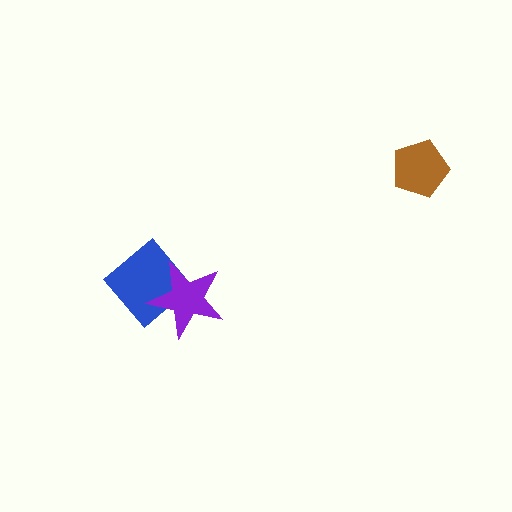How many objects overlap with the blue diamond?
1 object overlaps with the blue diamond.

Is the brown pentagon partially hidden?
No, no other shape covers it.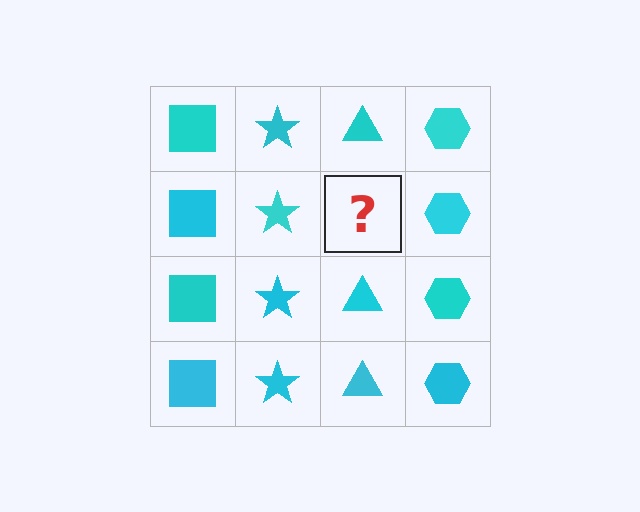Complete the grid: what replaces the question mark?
The question mark should be replaced with a cyan triangle.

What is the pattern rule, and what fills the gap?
The rule is that each column has a consistent shape. The gap should be filled with a cyan triangle.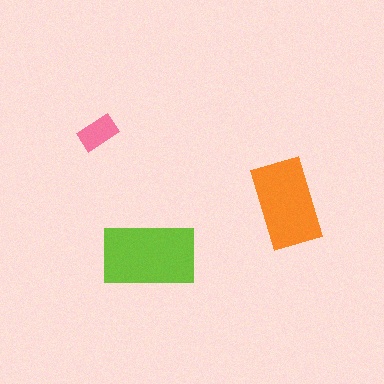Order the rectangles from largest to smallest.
the lime one, the orange one, the pink one.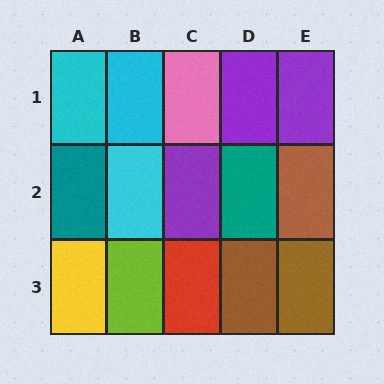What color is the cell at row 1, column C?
Pink.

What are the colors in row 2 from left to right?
Teal, cyan, purple, teal, brown.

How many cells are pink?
1 cell is pink.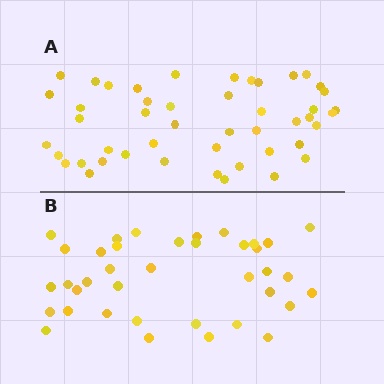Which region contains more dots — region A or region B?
Region A (the top region) has more dots.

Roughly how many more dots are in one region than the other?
Region A has roughly 8 or so more dots than region B.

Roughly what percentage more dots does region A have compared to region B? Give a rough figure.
About 25% more.